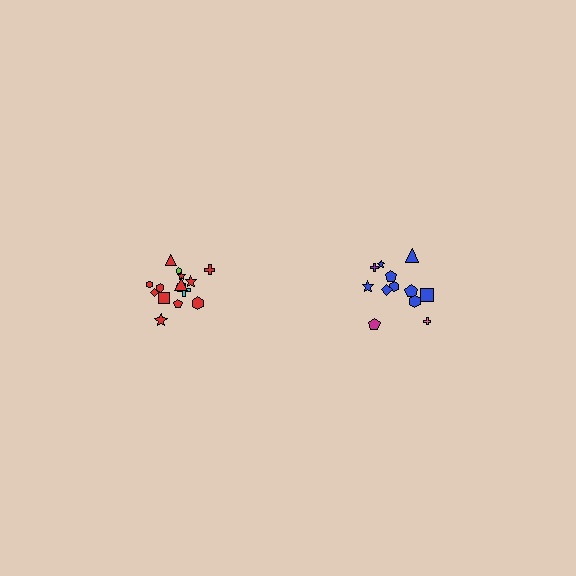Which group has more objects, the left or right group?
The left group.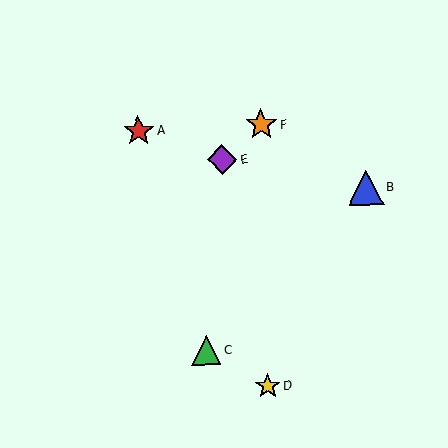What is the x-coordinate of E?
Object E is at x≈222.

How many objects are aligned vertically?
2 objects (D, F) are aligned vertically.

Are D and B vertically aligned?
No, D is at x≈267 and B is at x≈366.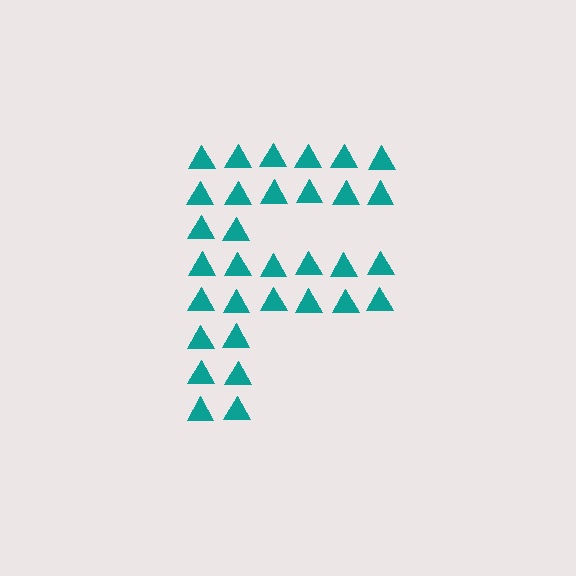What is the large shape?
The large shape is the letter F.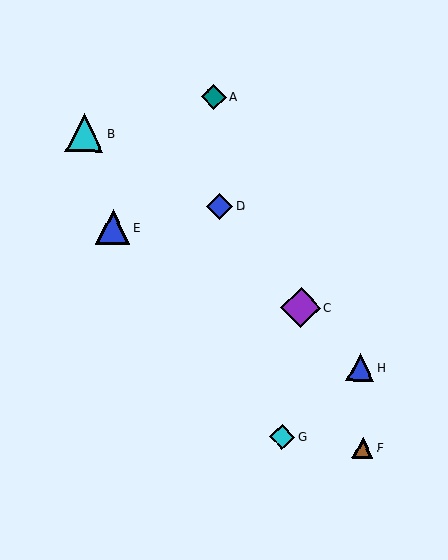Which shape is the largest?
The purple diamond (labeled C) is the largest.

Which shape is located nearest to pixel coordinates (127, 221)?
The blue triangle (labeled E) at (113, 227) is nearest to that location.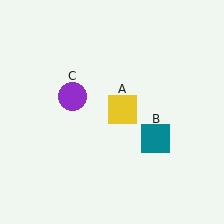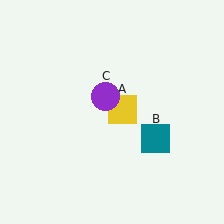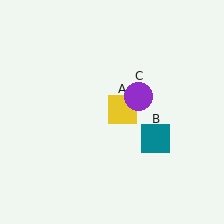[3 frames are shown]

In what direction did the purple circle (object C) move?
The purple circle (object C) moved right.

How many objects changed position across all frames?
1 object changed position: purple circle (object C).